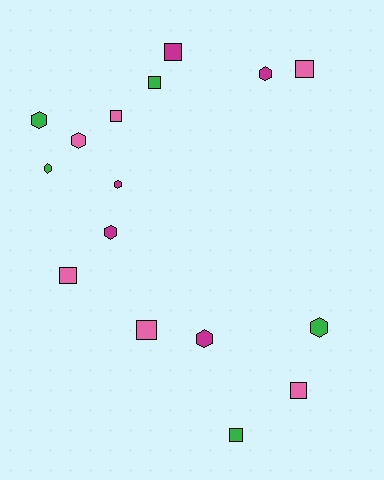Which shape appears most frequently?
Square, with 8 objects.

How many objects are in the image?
There are 16 objects.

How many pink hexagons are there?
There is 1 pink hexagon.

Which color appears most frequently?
Pink, with 6 objects.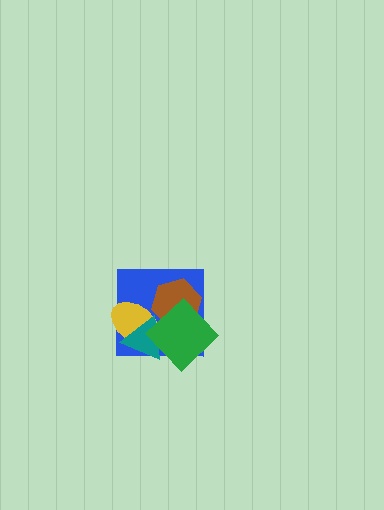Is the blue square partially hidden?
Yes, it is partially covered by another shape.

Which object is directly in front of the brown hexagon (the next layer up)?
The yellow ellipse is directly in front of the brown hexagon.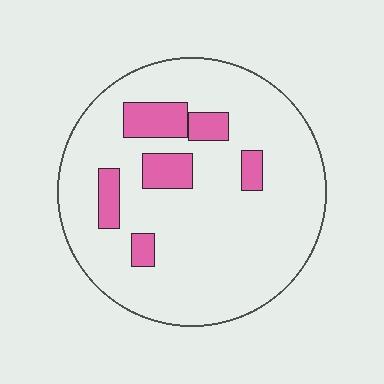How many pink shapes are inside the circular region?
6.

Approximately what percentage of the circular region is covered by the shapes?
Approximately 15%.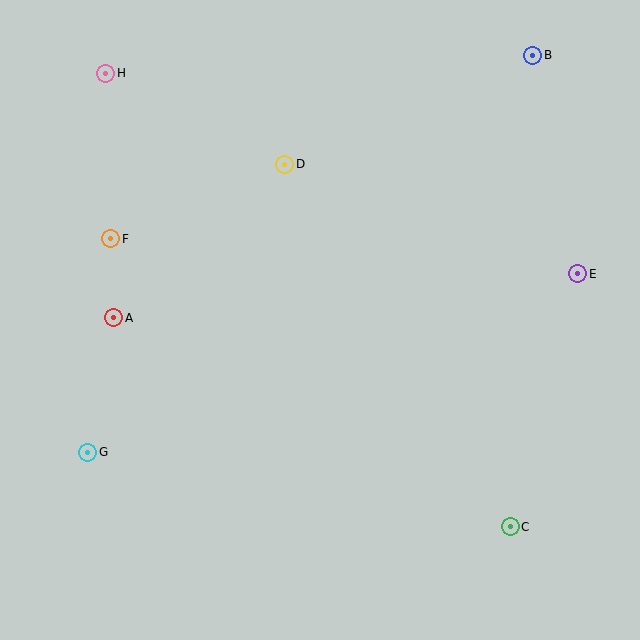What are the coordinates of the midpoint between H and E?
The midpoint between H and E is at (342, 173).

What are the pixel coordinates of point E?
Point E is at (578, 274).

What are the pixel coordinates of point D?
Point D is at (285, 164).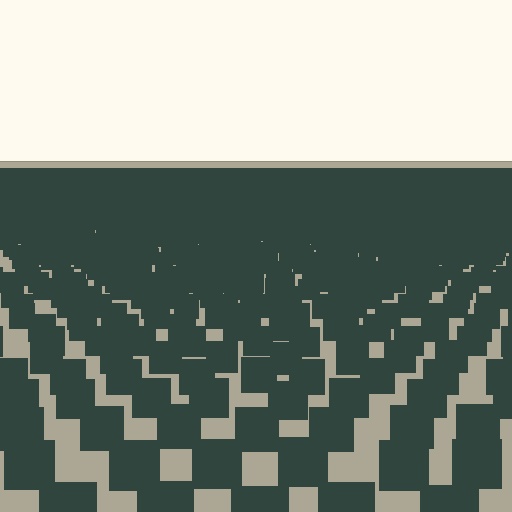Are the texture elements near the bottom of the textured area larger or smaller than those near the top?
Larger. Near the bottom, elements are closer to the viewer and appear at a bigger on-screen size.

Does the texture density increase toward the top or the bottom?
Density increases toward the top.